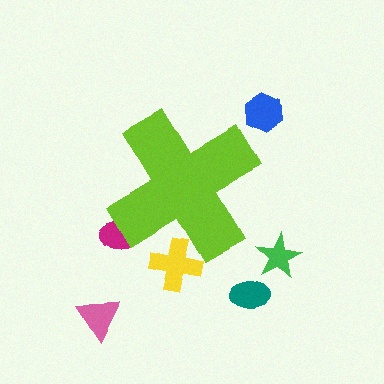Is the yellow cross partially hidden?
Yes, the yellow cross is partially hidden behind the lime cross.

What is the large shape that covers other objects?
A lime cross.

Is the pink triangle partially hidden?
No, the pink triangle is fully visible.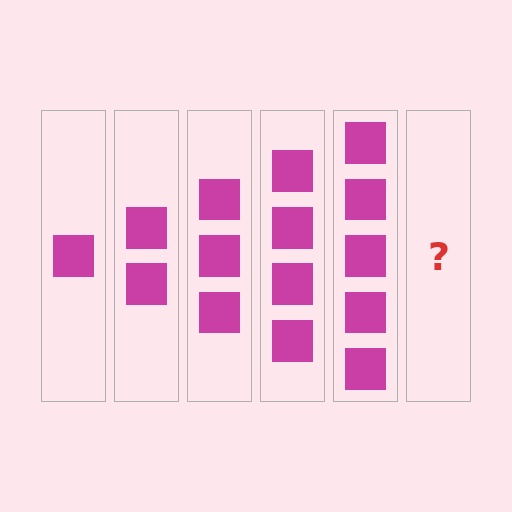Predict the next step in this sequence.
The next step is 6 squares.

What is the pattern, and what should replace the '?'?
The pattern is that each step adds one more square. The '?' should be 6 squares.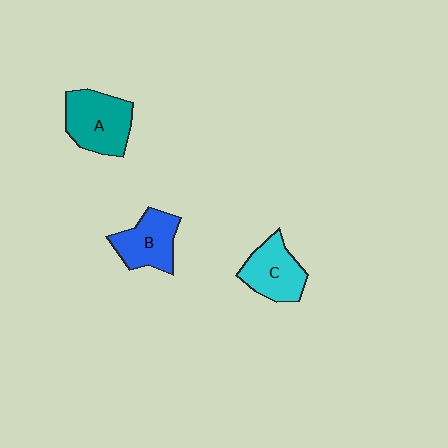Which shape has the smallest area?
Shape B (blue).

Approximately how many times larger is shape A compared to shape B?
Approximately 1.2 times.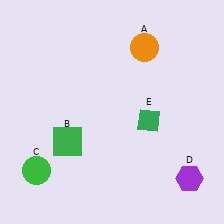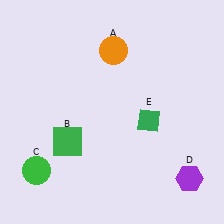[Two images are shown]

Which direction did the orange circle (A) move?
The orange circle (A) moved left.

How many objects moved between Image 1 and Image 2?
1 object moved between the two images.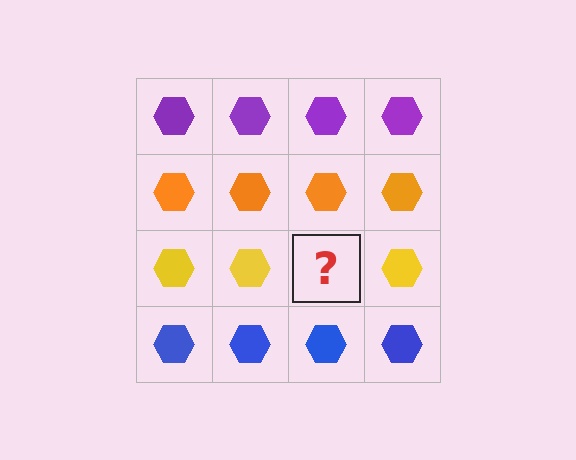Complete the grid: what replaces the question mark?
The question mark should be replaced with a yellow hexagon.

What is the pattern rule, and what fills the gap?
The rule is that each row has a consistent color. The gap should be filled with a yellow hexagon.